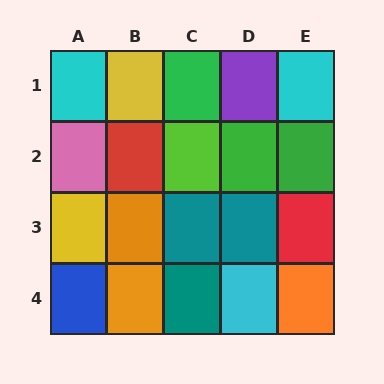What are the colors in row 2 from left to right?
Pink, red, lime, green, green.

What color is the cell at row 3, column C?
Teal.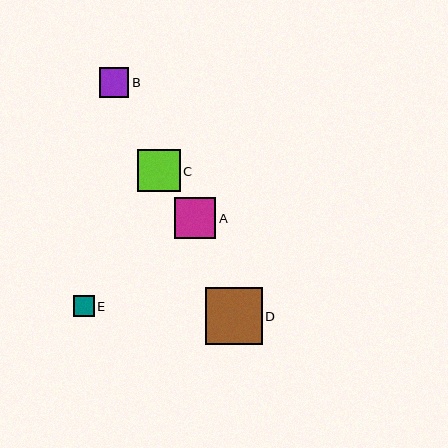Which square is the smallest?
Square E is the smallest with a size of approximately 21 pixels.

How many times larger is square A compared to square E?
Square A is approximately 2.0 times the size of square E.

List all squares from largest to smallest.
From largest to smallest: D, C, A, B, E.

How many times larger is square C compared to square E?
Square C is approximately 2.0 times the size of square E.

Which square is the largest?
Square D is the largest with a size of approximately 57 pixels.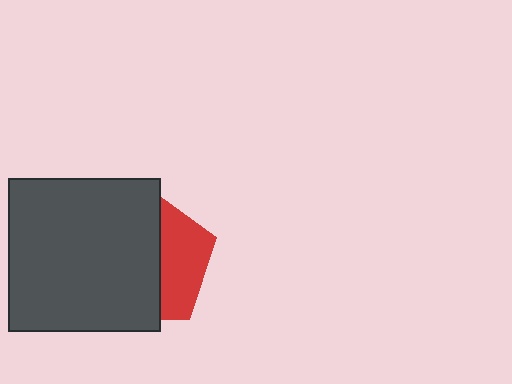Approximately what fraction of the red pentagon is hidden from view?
Roughly 65% of the red pentagon is hidden behind the dark gray square.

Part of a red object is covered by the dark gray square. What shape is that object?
It is a pentagon.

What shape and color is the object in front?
The object in front is a dark gray square.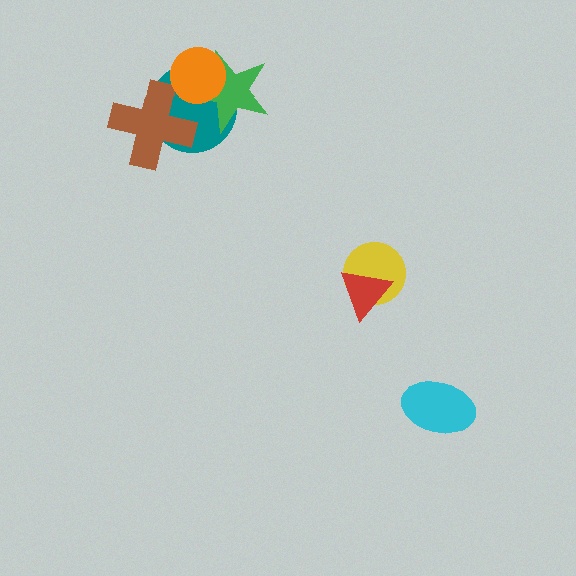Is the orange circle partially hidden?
No, no other shape covers it.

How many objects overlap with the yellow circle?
1 object overlaps with the yellow circle.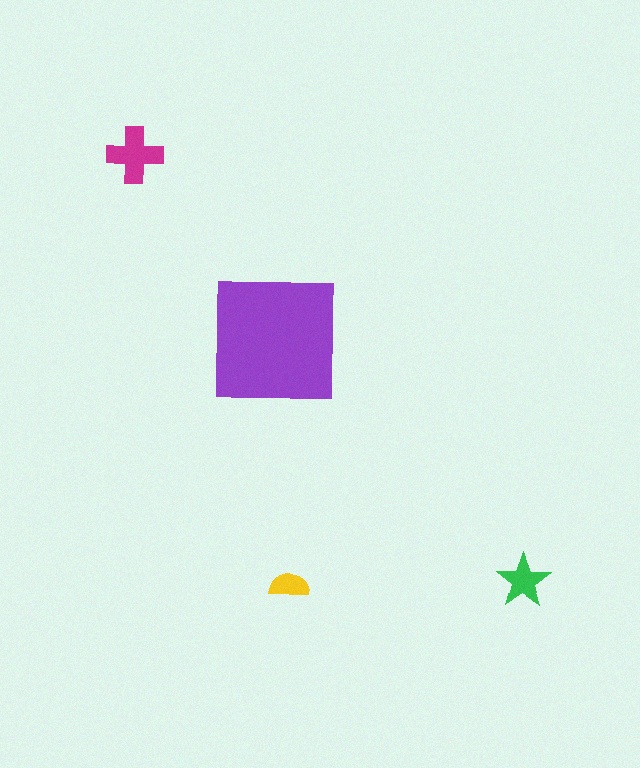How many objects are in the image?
There are 4 objects in the image.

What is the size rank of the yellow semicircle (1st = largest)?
4th.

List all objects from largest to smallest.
The purple square, the magenta cross, the green star, the yellow semicircle.